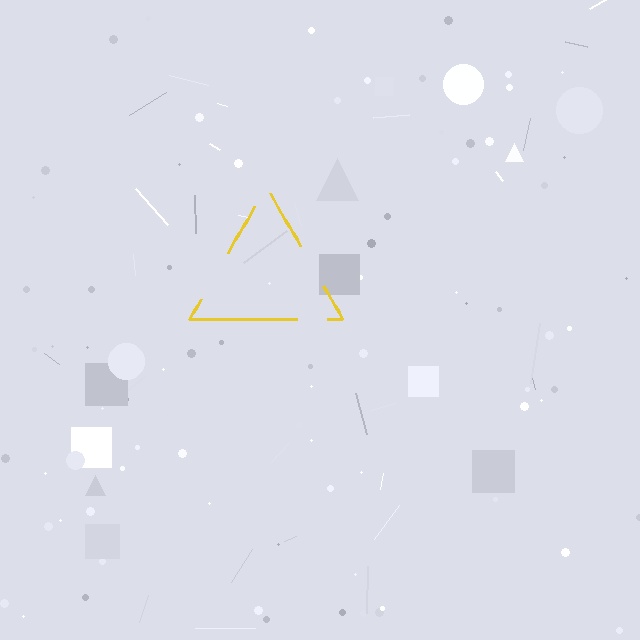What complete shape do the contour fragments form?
The contour fragments form a triangle.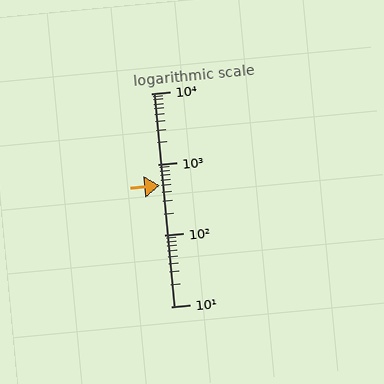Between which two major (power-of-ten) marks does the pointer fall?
The pointer is between 100 and 1000.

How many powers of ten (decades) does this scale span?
The scale spans 3 decades, from 10 to 10000.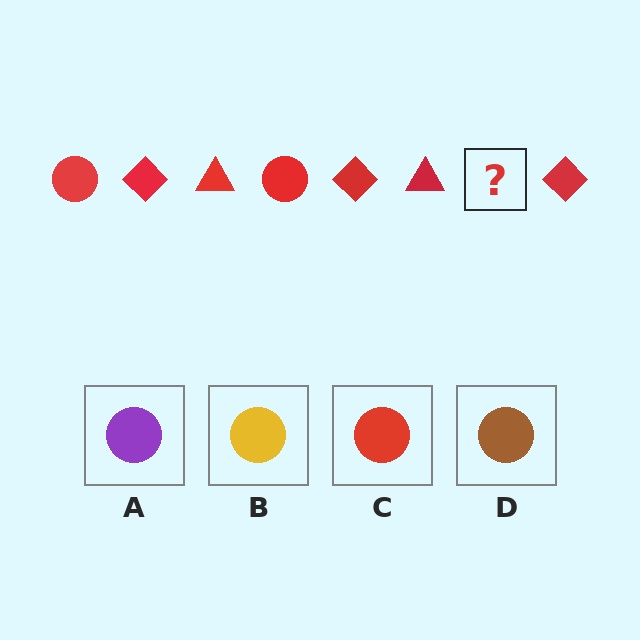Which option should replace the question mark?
Option C.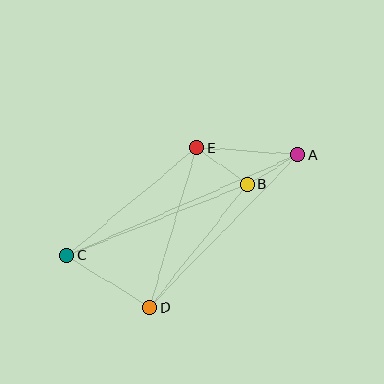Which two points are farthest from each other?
Points A and C are farthest from each other.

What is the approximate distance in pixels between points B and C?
The distance between B and C is approximately 194 pixels.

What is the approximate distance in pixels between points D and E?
The distance between D and E is approximately 167 pixels.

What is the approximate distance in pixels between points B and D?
The distance between B and D is approximately 157 pixels.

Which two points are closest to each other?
Points A and B are closest to each other.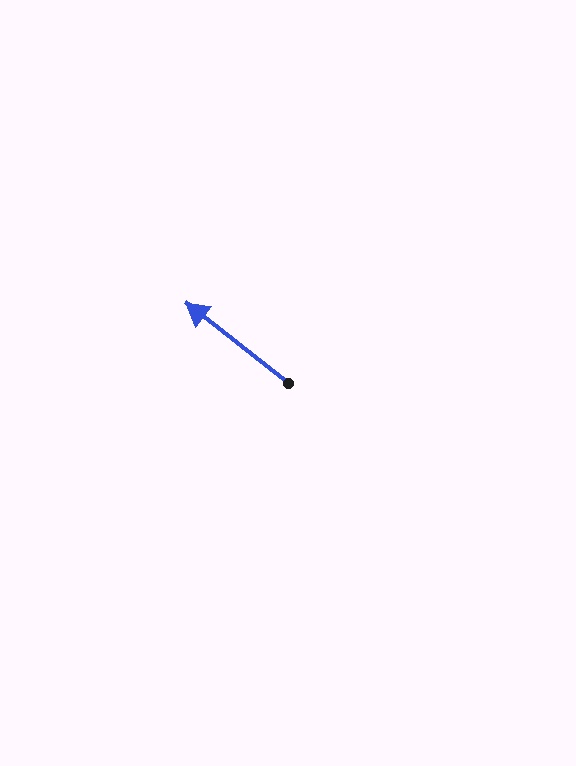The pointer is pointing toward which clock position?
Roughly 10 o'clock.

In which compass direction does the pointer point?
Northwest.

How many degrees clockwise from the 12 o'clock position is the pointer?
Approximately 308 degrees.